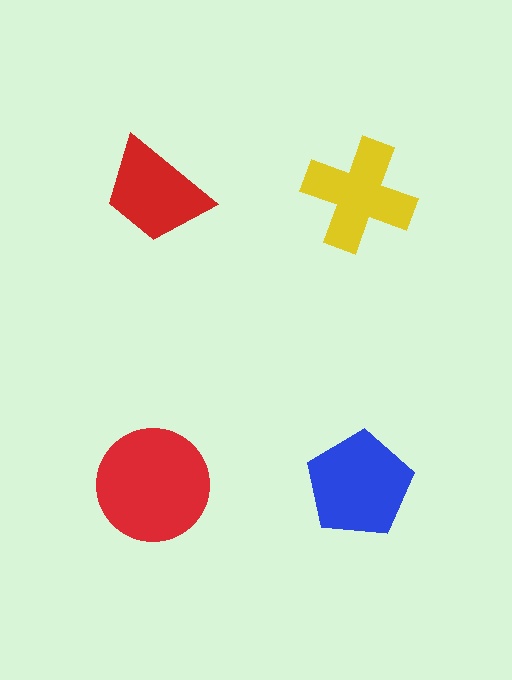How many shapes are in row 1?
2 shapes.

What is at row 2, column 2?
A blue pentagon.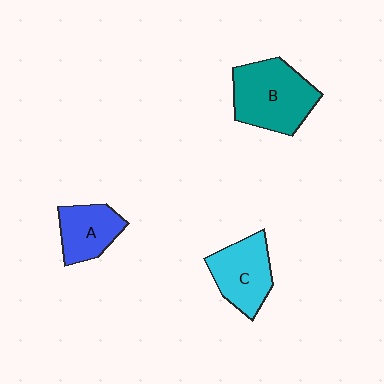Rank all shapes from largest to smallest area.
From largest to smallest: B (teal), C (cyan), A (blue).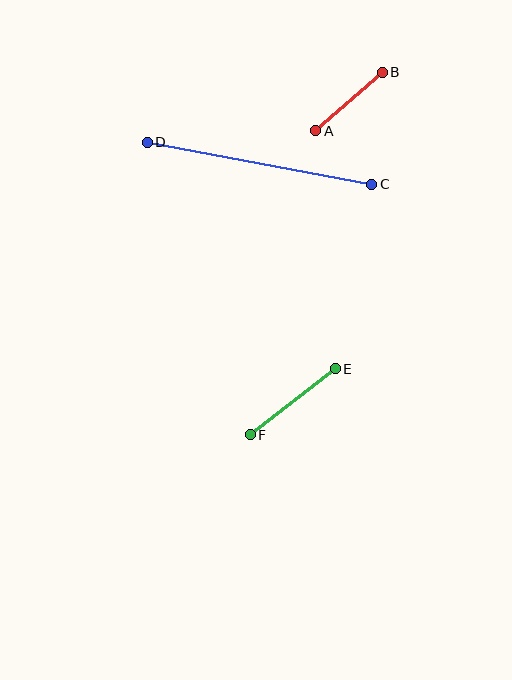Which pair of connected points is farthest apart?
Points C and D are farthest apart.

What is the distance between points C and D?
The distance is approximately 228 pixels.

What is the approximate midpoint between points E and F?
The midpoint is at approximately (293, 402) pixels.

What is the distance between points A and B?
The distance is approximately 88 pixels.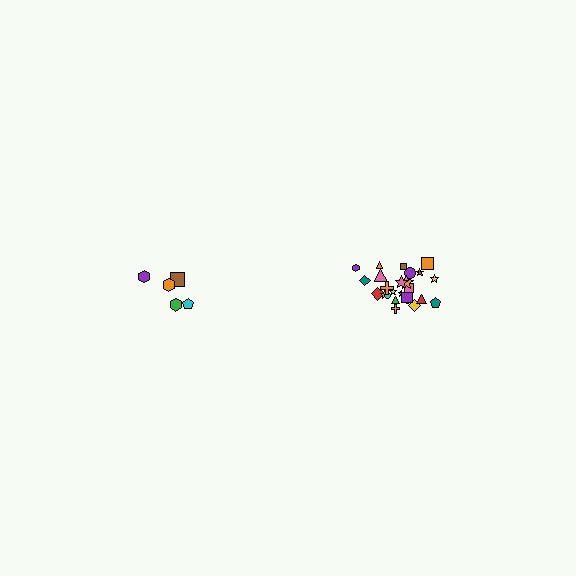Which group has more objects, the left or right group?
The right group.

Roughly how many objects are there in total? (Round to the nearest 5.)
Roughly 30 objects in total.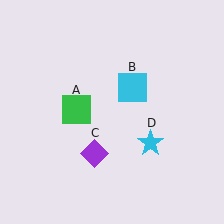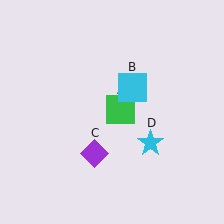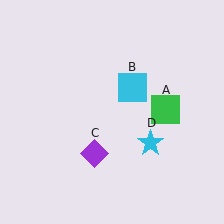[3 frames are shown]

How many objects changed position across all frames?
1 object changed position: green square (object A).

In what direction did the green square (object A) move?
The green square (object A) moved right.